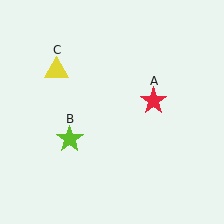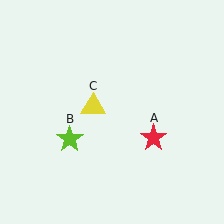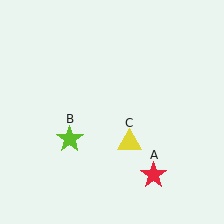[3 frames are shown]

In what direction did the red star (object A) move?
The red star (object A) moved down.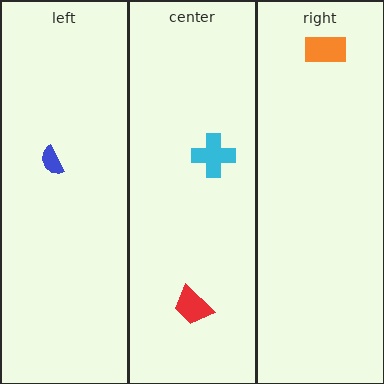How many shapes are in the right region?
1.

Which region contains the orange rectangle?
The right region.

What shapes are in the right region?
The orange rectangle.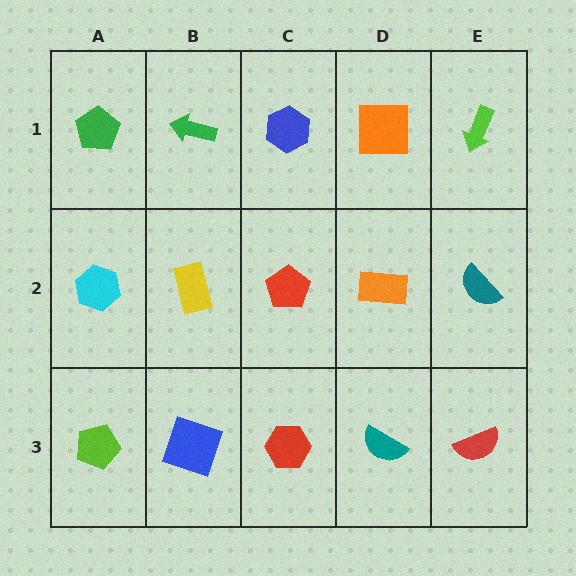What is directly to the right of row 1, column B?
A blue hexagon.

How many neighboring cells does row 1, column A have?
2.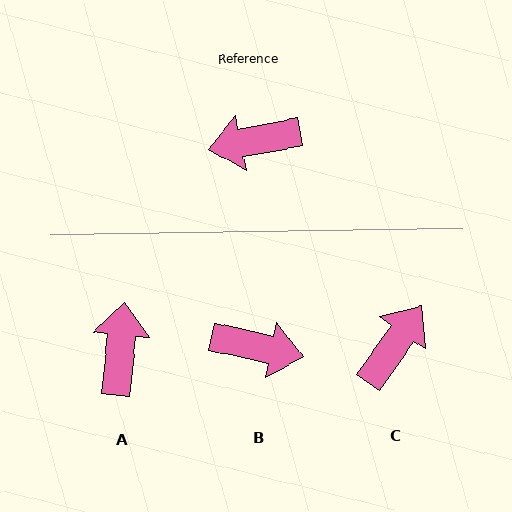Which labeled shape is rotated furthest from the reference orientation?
B, about 157 degrees away.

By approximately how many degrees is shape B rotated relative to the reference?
Approximately 157 degrees counter-clockwise.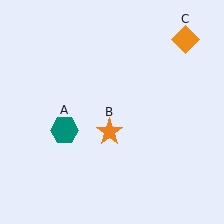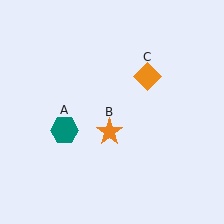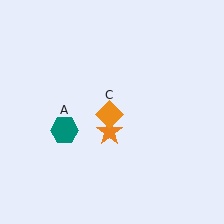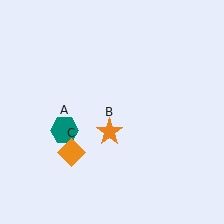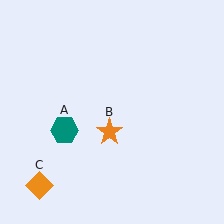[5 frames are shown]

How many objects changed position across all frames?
1 object changed position: orange diamond (object C).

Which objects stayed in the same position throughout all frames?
Teal hexagon (object A) and orange star (object B) remained stationary.